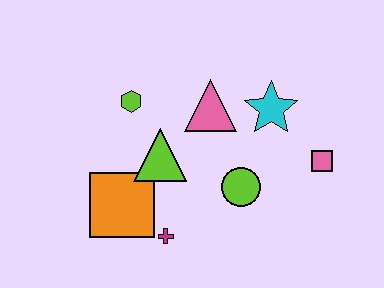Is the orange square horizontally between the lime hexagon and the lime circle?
No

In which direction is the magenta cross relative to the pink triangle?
The magenta cross is below the pink triangle.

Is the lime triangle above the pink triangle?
No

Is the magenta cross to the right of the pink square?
No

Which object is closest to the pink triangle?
The cyan star is closest to the pink triangle.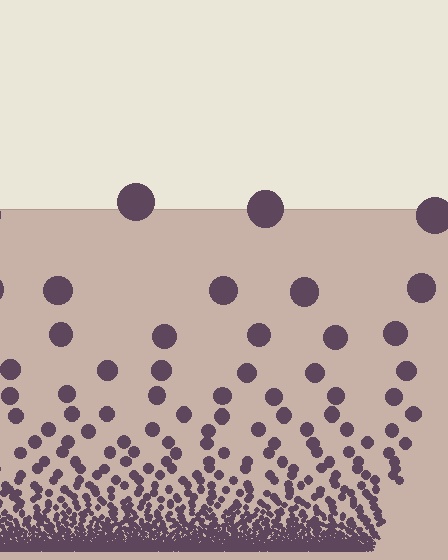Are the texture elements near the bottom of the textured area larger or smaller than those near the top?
Smaller. The gradient is inverted — elements near the bottom are smaller and denser.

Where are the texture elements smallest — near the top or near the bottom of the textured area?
Near the bottom.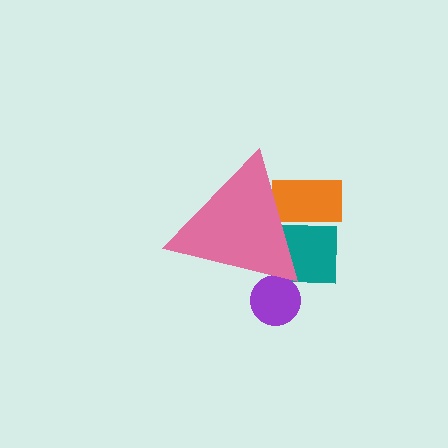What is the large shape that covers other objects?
A pink triangle.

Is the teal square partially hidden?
Yes, the teal square is partially hidden behind the pink triangle.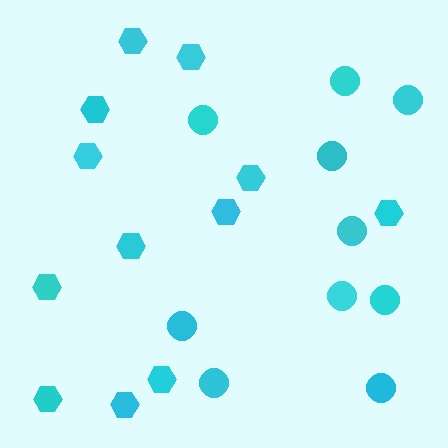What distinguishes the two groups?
There are 2 groups: one group of circles (10) and one group of hexagons (12).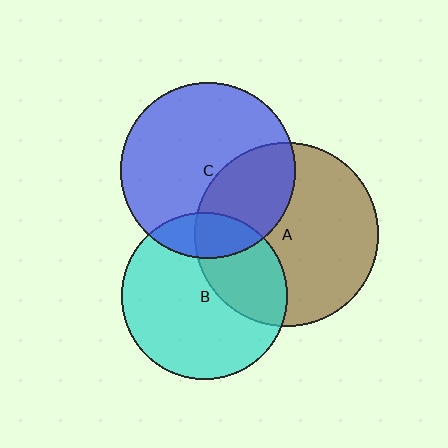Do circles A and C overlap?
Yes.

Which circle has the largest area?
Circle A (brown).